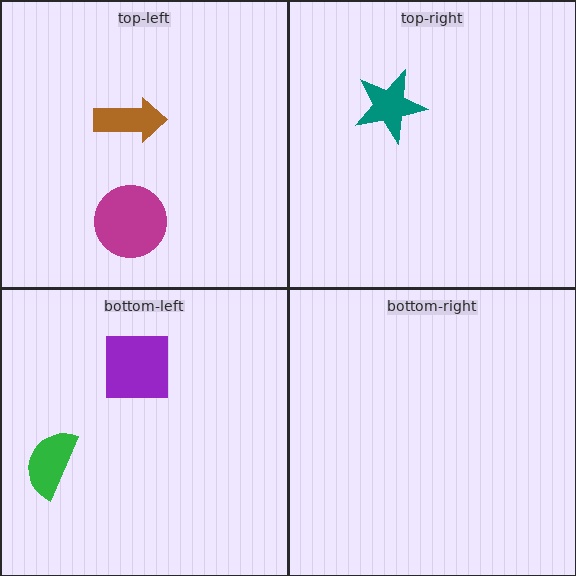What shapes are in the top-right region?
The teal star.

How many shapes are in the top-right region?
1.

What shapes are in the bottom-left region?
The purple square, the green semicircle.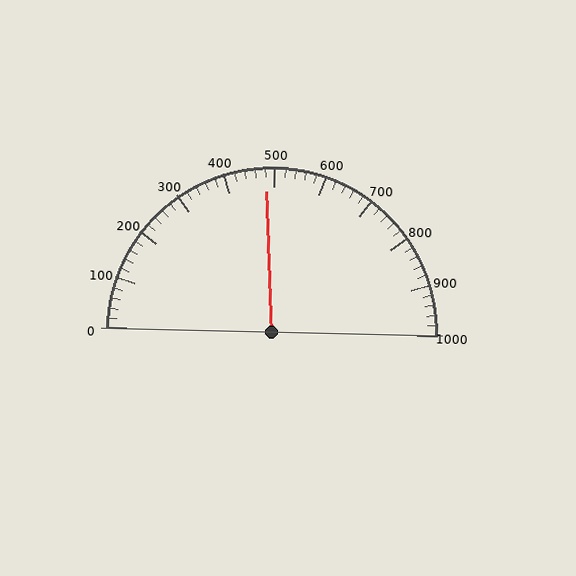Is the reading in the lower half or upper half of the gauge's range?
The reading is in the lower half of the range (0 to 1000).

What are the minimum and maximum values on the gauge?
The gauge ranges from 0 to 1000.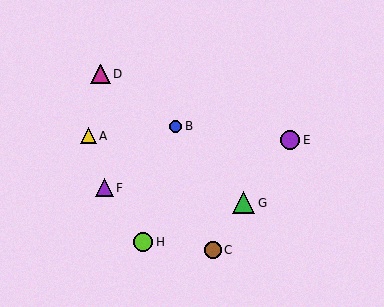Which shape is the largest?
The green triangle (labeled G) is the largest.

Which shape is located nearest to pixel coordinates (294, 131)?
The purple circle (labeled E) at (290, 140) is nearest to that location.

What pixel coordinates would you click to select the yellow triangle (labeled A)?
Click at (88, 136) to select the yellow triangle A.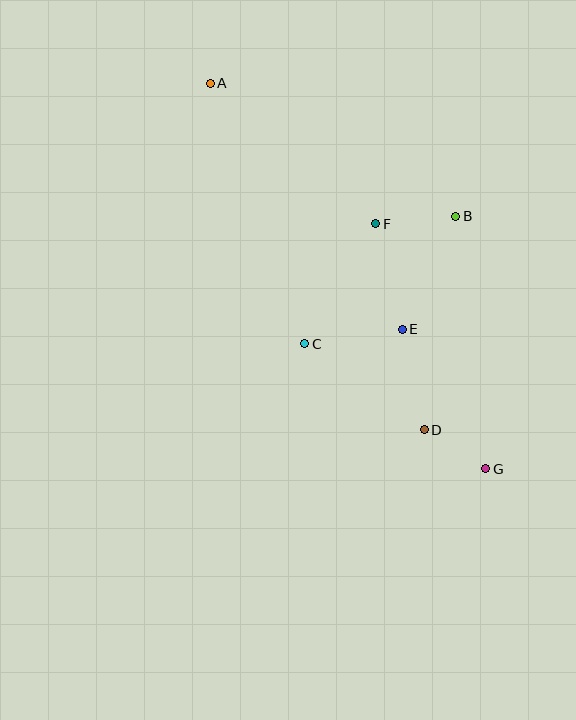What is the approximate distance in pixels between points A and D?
The distance between A and D is approximately 407 pixels.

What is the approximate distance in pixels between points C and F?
The distance between C and F is approximately 139 pixels.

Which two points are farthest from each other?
Points A and G are farthest from each other.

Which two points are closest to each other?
Points D and G are closest to each other.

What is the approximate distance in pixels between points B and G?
The distance between B and G is approximately 254 pixels.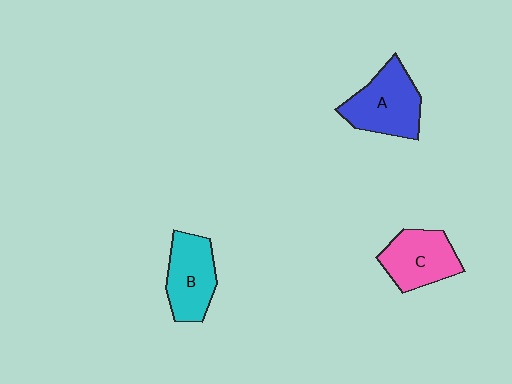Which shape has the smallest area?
Shape C (pink).